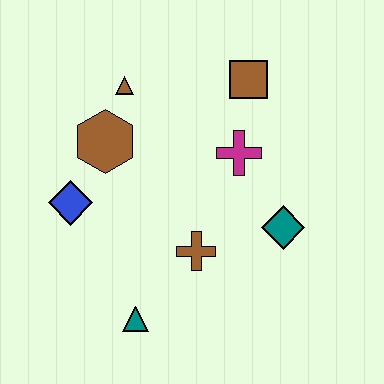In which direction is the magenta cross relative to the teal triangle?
The magenta cross is above the teal triangle.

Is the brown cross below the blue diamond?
Yes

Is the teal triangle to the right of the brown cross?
No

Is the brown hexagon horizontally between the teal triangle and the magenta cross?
No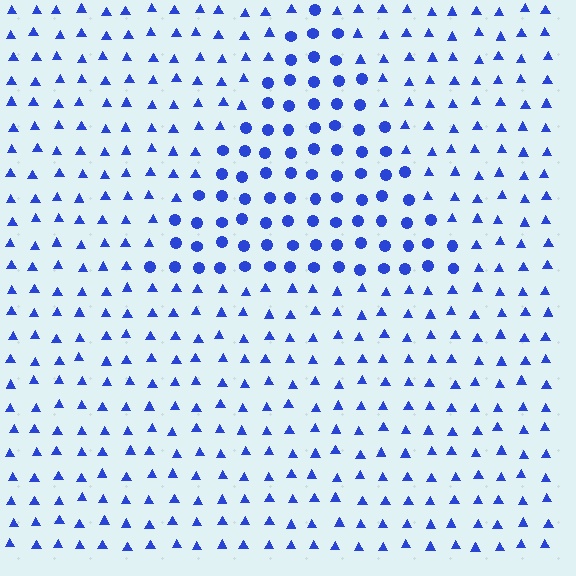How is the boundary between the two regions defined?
The boundary is defined by a change in element shape: circles inside vs. triangles outside. All elements share the same color and spacing.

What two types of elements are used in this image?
The image uses circles inside the triangle region and triangles outside it.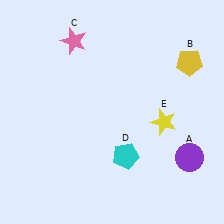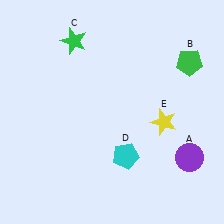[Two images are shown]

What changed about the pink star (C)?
In Image 1, C is pink. In Image 2, it changed to green.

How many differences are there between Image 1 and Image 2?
There are 2 differences between the two images.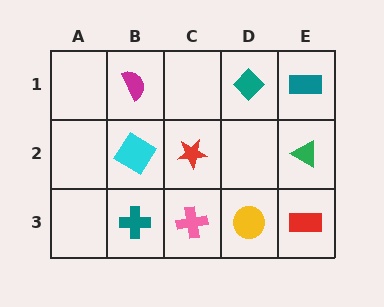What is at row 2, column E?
A green triangle.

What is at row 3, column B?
A teal cross.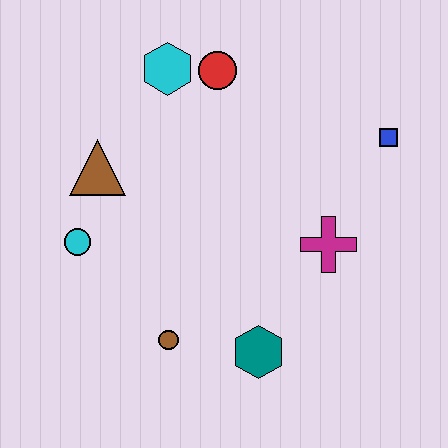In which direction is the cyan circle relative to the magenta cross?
The cyan circle is to the left of the magenta cross.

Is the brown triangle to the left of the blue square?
Yes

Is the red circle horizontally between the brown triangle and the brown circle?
No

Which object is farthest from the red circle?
The teal hexagon is farthest from the red circle.